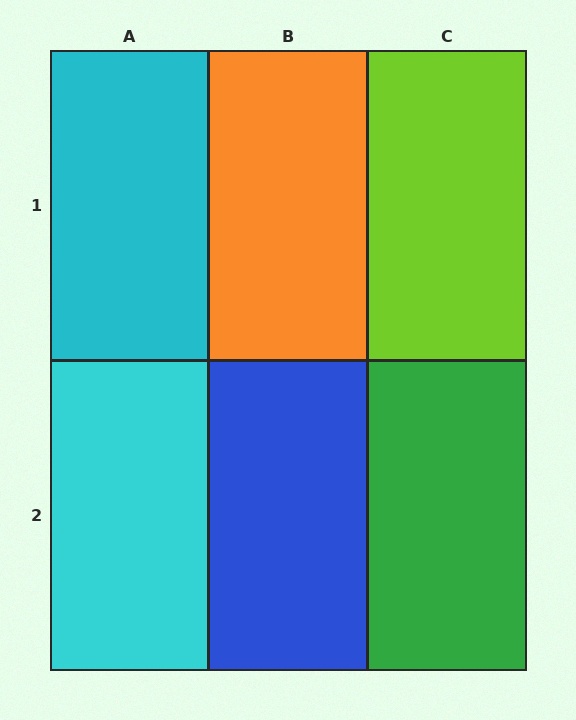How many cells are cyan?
2 cells are cyan.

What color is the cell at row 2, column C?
Green.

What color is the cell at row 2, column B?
Blue.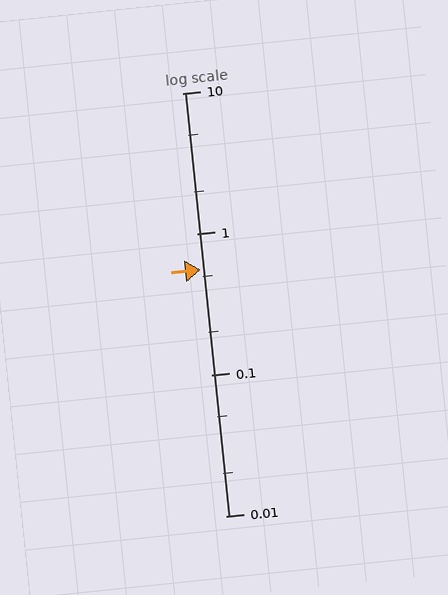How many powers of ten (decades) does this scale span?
The scale spans 3 decades, from 0.01 to 10.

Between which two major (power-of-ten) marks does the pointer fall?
The pointer is between 0.1 and 1.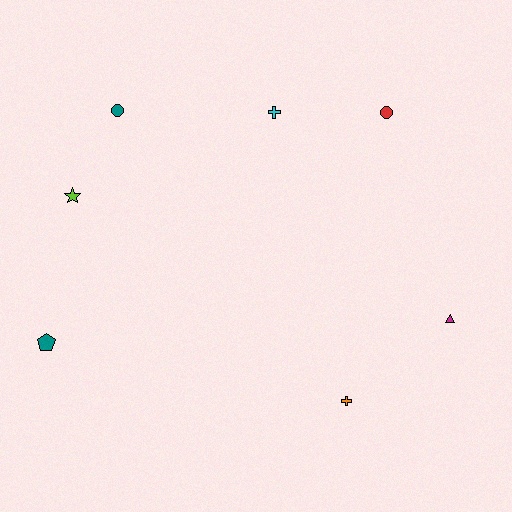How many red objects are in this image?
There is 1 red object.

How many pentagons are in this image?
There is 1 pentagon.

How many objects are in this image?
There are 7 objects.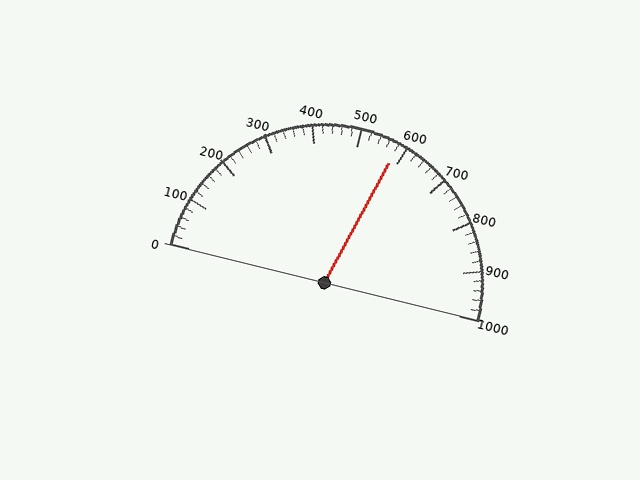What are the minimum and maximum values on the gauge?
The gauge ranges from 0 to 1000.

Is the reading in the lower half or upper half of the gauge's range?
The reading is in the upper half of the range (0 to 1000).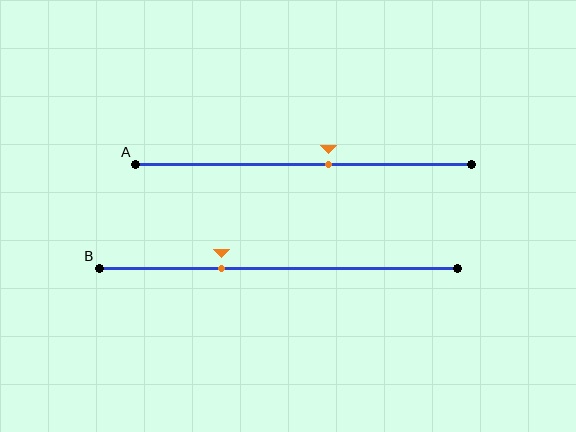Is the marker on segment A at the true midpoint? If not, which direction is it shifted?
No, the marker on segment A is shifted to the right by about 7% of the segment length.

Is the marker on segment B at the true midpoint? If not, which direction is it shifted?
No, the marker on segment B is shifted to the left by about 16% of the segment length.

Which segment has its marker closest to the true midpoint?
Segment A has its marker closest to the true midpoint.